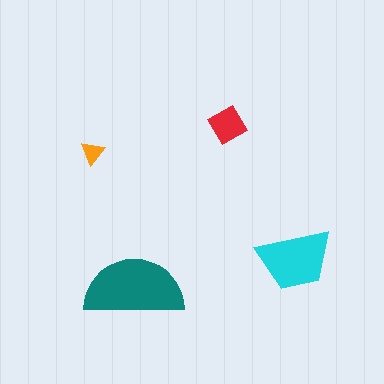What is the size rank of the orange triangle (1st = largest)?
4th.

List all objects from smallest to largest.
The orange triangle, the red diamond, the cyan trapezoid, the teal semicircle.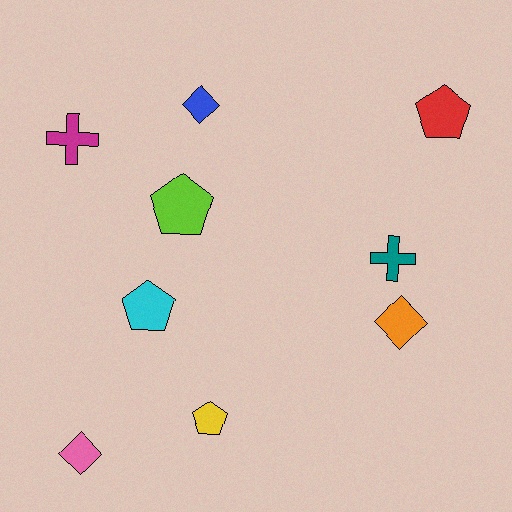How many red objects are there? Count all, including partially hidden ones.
There is 1 red object.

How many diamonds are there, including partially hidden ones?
There are 3 diamonds.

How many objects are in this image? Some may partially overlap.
There are 9 objects.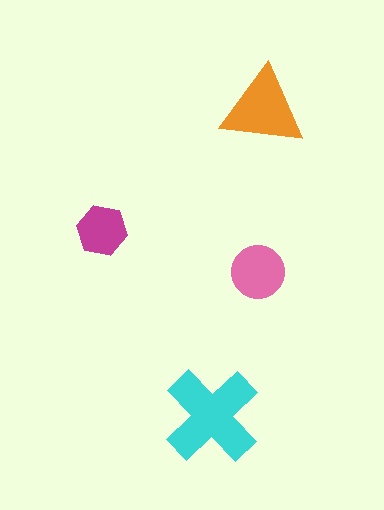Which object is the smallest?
The magenta hexagon.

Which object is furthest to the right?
The orange triangle is rightmost.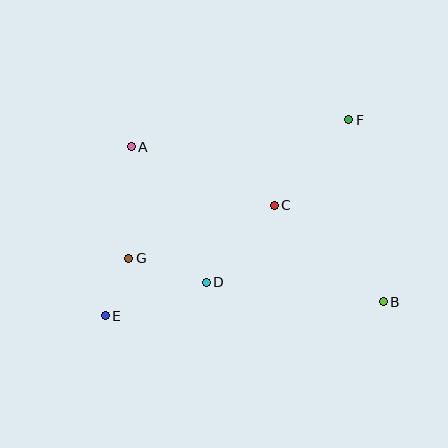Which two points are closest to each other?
Points E and G are closest to each other.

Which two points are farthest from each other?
Points E and F are farthest from each other.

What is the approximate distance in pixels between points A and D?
The distance between A and D is approximately 155 pixels.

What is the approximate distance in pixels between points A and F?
The distance between A and F is approximately 219 pixels.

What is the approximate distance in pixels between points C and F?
The distance between C and F is approximately 114 pixels.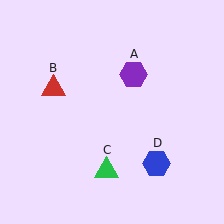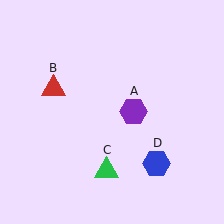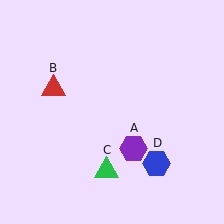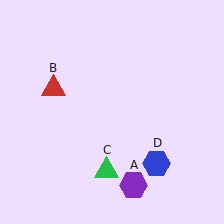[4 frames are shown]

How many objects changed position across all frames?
1 object changed position: purple hexagon (object A).